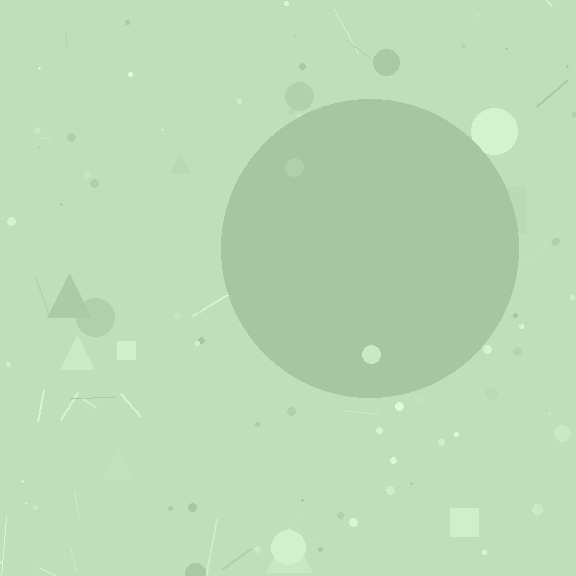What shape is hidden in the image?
A circle is hidden in the image.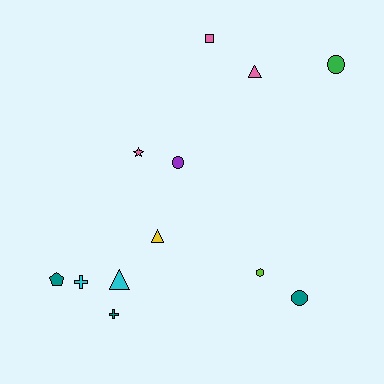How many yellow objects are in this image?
There is 1 yellow object.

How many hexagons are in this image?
There is 1 hexagon.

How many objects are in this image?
There are 12 objects.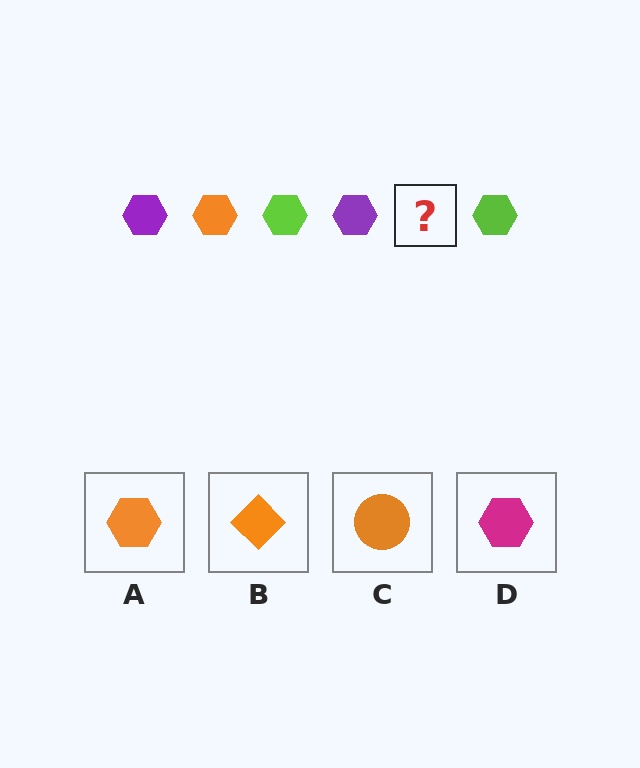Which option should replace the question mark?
Option A.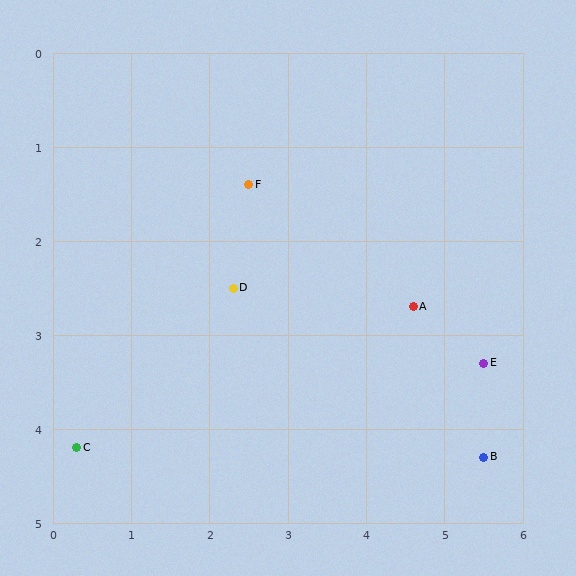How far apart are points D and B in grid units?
Points D and B are about 3.7 grid units apart.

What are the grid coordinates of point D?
Point D is at approximately (2.3, 2.5).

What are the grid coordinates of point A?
Point A is at approximately (4.6, 2.7).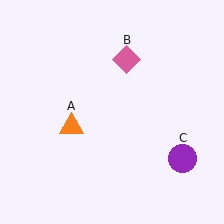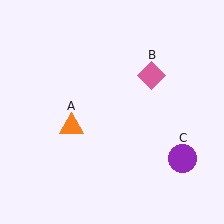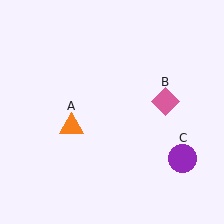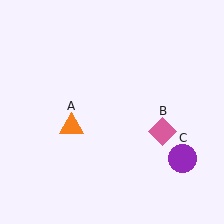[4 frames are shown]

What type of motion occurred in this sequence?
The pink diamond (object B) rotated clockwise around the center of the scene.